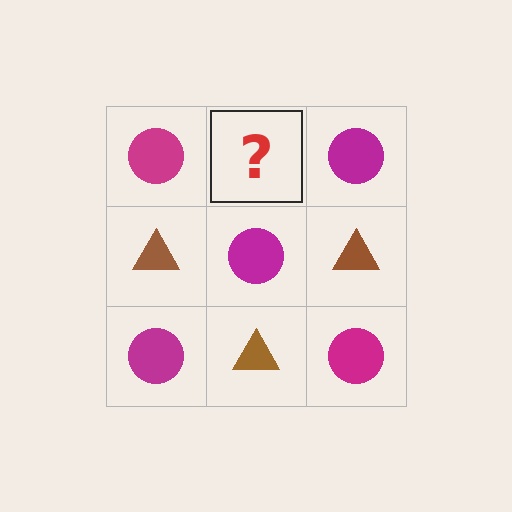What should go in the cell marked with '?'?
The missing cell should contain a brown triangle.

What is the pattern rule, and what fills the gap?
The rule is that it alternates magenta circle and brown triangle in a checkerboard pattern. The gap should be filled with a brown triangle.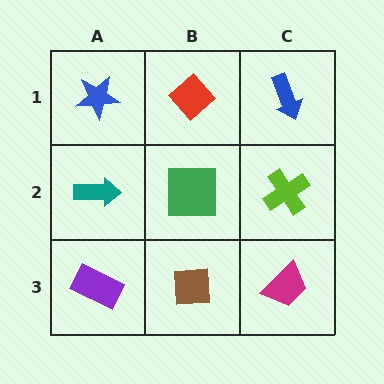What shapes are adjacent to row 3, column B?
A green square (row 2, column B), a purple rectangle (row 3, column A), a magenta trapezoid (row 3, column C).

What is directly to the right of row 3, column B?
A magenta trapezoid.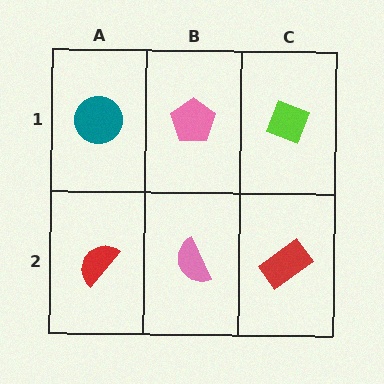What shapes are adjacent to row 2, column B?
A pink pentagon (row 1, column B), a red semicircle (row 2, column A), a red rectangle (row 2, column C).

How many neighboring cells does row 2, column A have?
2.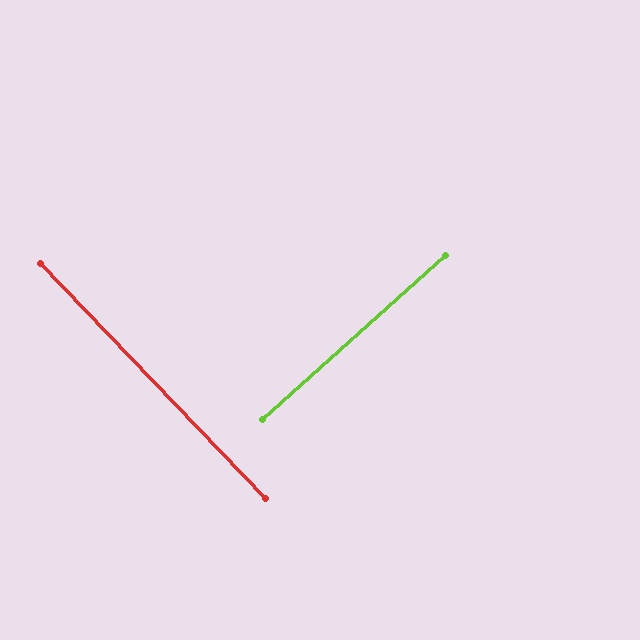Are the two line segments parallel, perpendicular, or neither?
Perpendicular — they meet at approximately 88°.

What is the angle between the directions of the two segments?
Approximately 88 degrees.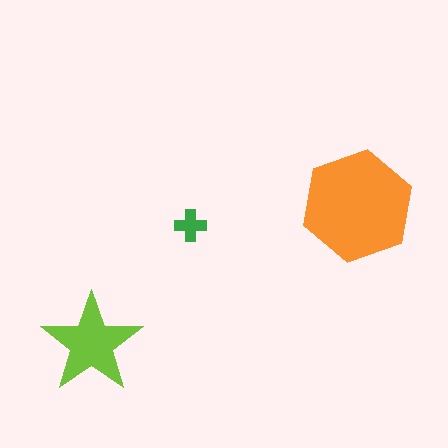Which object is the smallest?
The green cross.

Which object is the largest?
The orange hexagon.